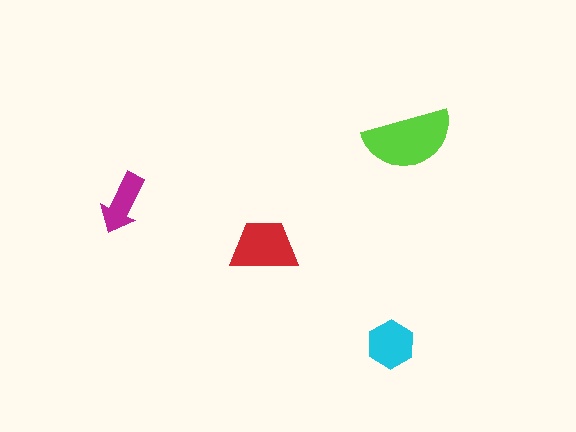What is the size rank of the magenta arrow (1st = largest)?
4th.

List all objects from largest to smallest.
The lime semicircle, the red trapezoid, the cyan hexagon, the magenta arrow.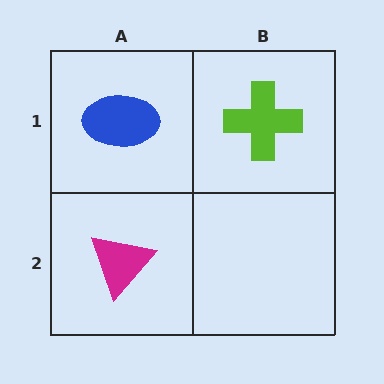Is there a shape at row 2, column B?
No, that cell is empty.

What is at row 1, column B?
A lime cross.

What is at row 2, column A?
A magenta triangle.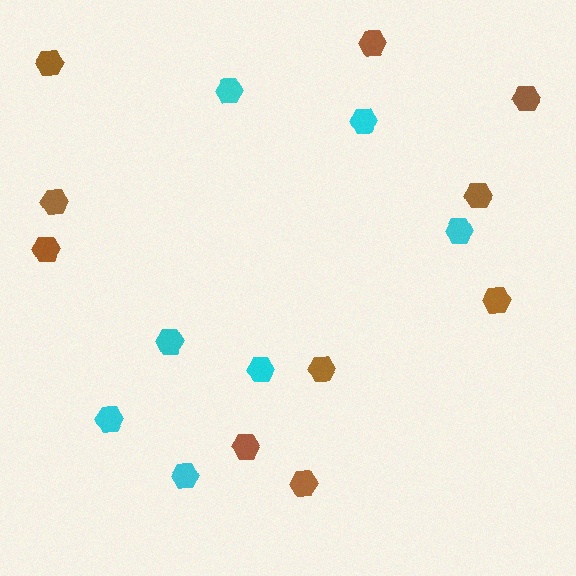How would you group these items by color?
There are 2 groups: one group of cyan hexagons (7) and one group of brown hexagons (10).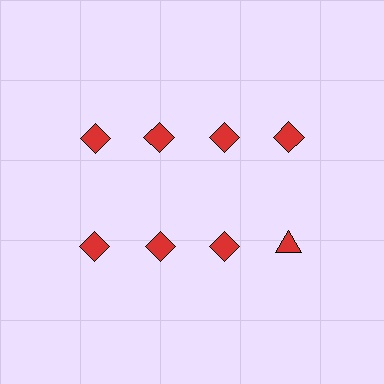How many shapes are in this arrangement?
There are 8 shapes arranged in a grid pattern.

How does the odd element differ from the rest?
It has a different shape: triangle instead of diamond.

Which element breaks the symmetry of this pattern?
The red triangle in the second row, second from right column breaks the symmetry. All other shapes are red diamonds.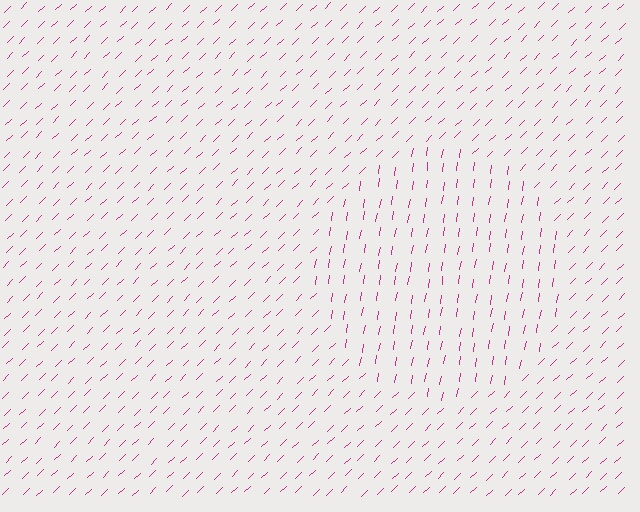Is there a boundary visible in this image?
Yes, there is a texture boundary formed by a change in line orientation.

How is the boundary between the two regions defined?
The boundary is defined purely by a change in line orientation (approximately 37 degrees difference). All lines are the same color and thickness.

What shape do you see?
I see a circle.